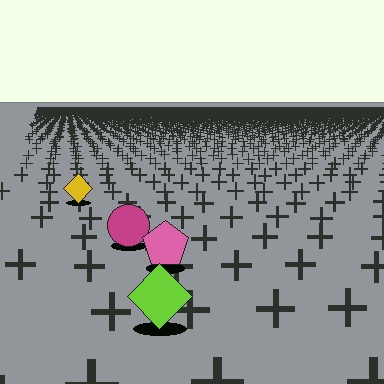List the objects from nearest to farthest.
From nearest to farthest: the lime diamond, the pink pentagon, the magenta circle, the yellow diamond.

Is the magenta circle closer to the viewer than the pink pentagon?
No. The pink pentagon is closer — you can tell from the texture gradient: the ground texture is coarser near it.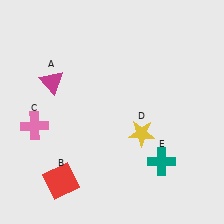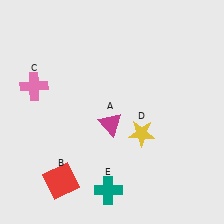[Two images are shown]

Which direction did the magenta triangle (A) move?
The magenta triangle (A) moved right.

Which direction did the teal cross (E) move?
The teal cross (E) moved left.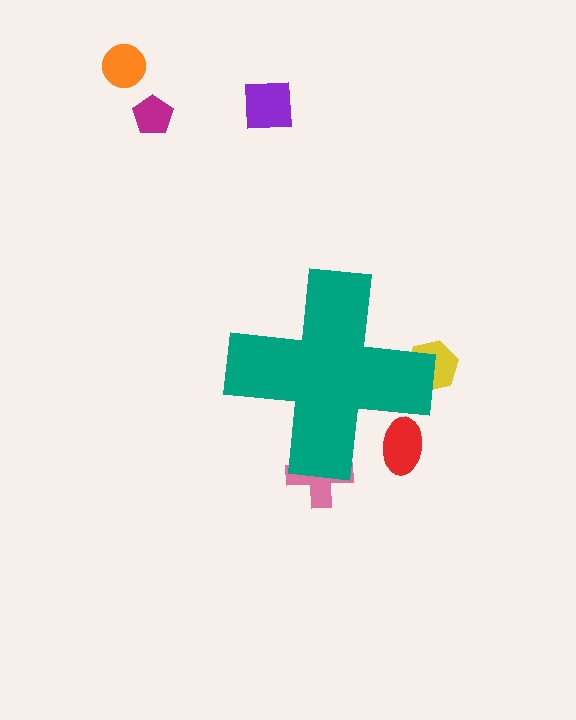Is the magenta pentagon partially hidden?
No, the magenta pentagon is fully visible.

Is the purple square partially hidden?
No, the purple square is fully visible.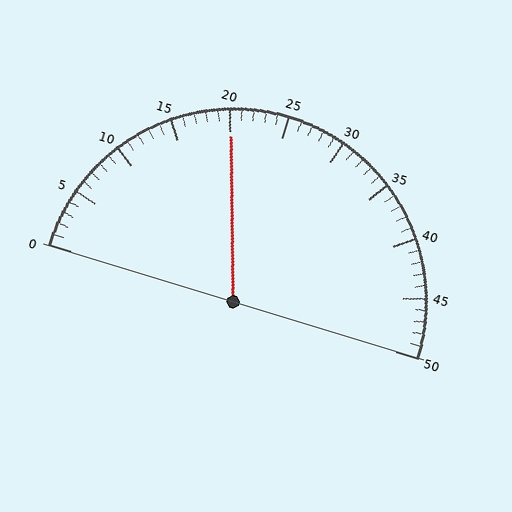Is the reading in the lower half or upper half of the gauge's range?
The reading is in the lower half of the range (0 to 50).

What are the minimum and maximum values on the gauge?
The gauge ranges from 0 to 50.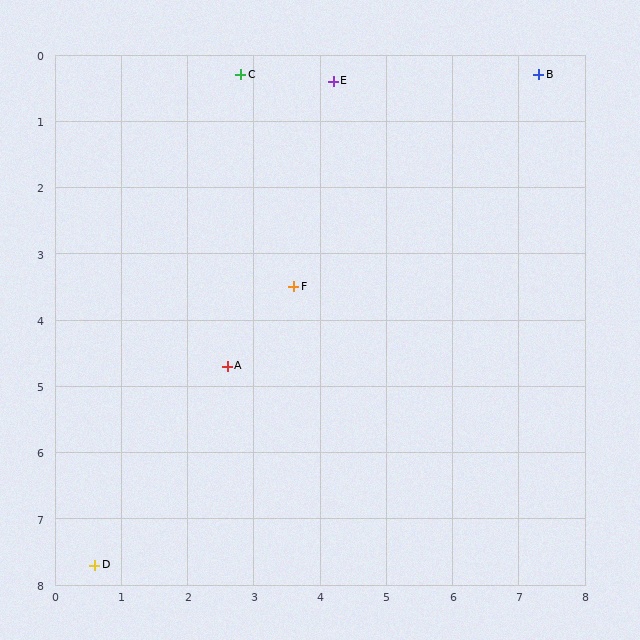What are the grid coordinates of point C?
Point C is at approximately (2.8, 0.3).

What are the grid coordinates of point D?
Point D is at approximately (0.6, 7.7).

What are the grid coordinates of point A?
Point A is at approximately (2.6, 4.7).